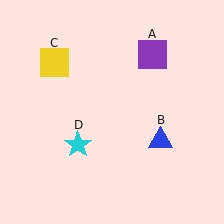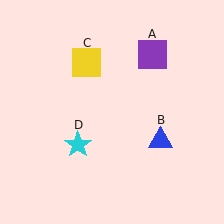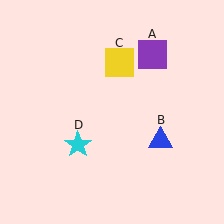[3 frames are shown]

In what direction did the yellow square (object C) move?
The yellow square (object C) moved right.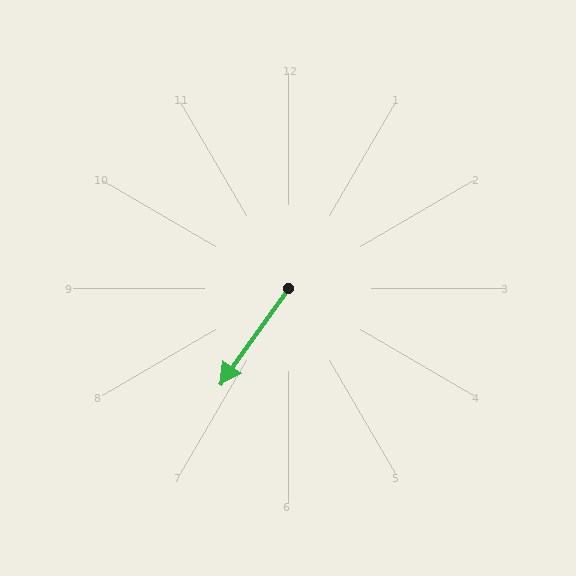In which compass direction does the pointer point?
Southwest.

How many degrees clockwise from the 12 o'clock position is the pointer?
Approximately 215 degrees.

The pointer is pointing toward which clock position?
Roughly 7 o'clock.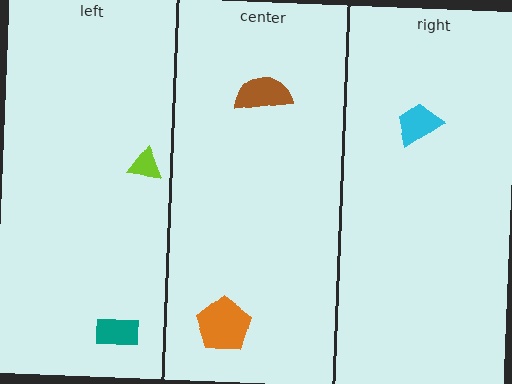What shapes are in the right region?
The cyan trapezoid.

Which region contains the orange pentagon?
The center region.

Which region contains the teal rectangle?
The left region.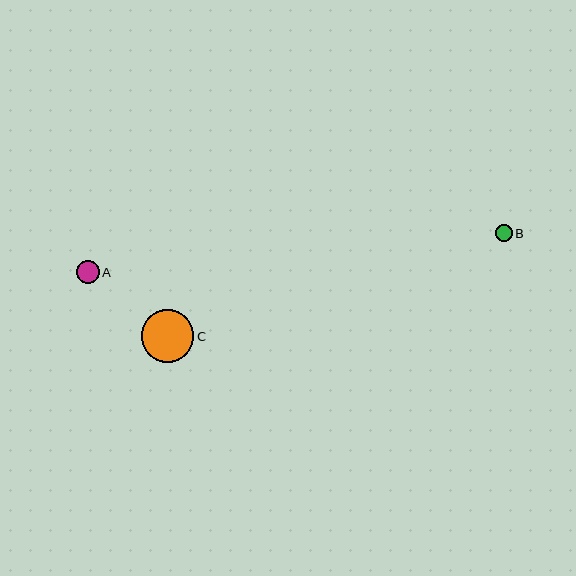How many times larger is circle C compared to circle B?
Circle C is approximately 3.1 times the size of circle B.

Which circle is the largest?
Circle C is the largest with a size of approximately 53 pixels.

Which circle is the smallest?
Circle B is the smallest with a size of approximately 17 pixels.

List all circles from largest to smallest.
From largest to smallest: C, A, B.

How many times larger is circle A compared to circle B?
Circle A is approximately 1.3 times the size of circle B.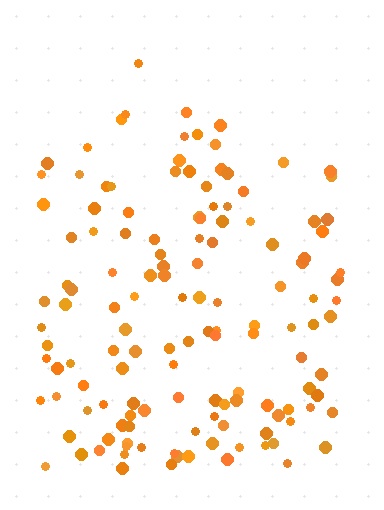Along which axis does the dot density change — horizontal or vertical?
Vertical.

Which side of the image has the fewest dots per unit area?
The top.